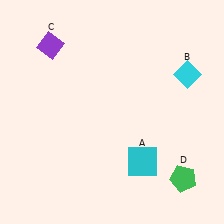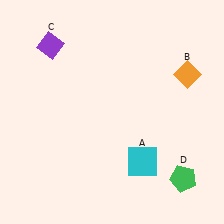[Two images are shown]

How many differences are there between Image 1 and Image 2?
There is 1 difference between the two images.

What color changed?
The diamond (B) changed from cyan in Image 1 to orange in Image 2.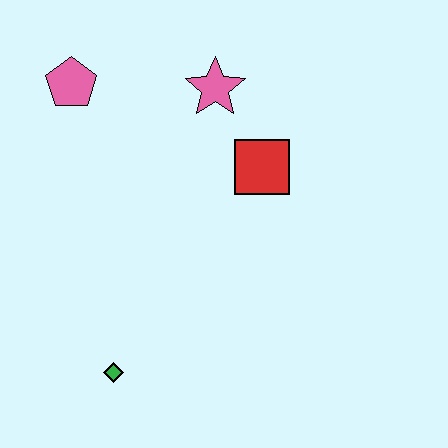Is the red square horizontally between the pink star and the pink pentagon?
No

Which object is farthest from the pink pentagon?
The green diamond is farthest from the pink pentagon.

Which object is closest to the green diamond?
The red square is closest to the green diamond.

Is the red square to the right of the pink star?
Yes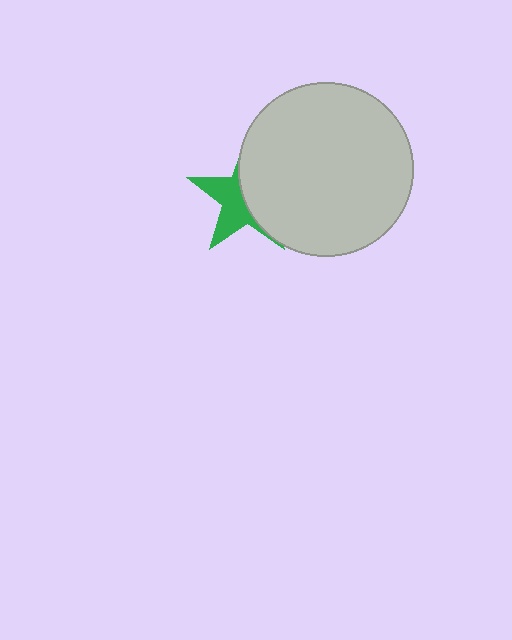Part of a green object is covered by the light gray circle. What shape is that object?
It is a star.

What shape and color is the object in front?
The object in front is a light gray circle.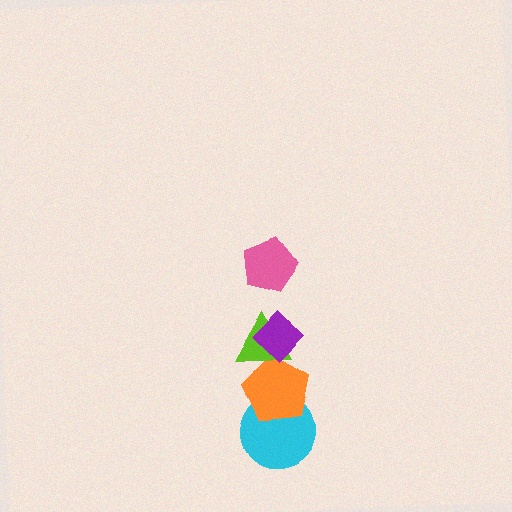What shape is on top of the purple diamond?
The pink pentagon is on top of the purple diamond.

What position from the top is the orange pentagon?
The orange pentagon is 4th from the top.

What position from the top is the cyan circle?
The cyan circle is 5th from the top.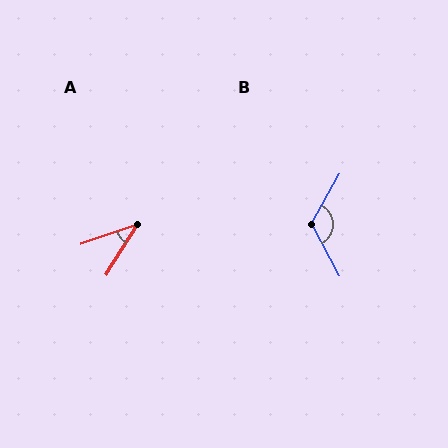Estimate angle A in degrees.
Approximately 39 degrees.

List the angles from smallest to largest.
A (39°), B (122°).